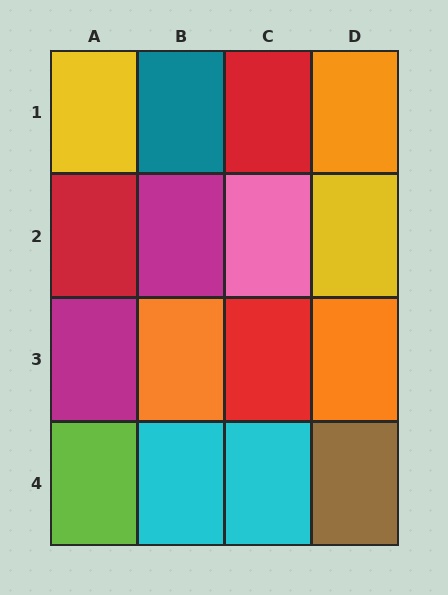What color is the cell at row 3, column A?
Magenta.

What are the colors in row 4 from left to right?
Lime, cyan, cyan, brown.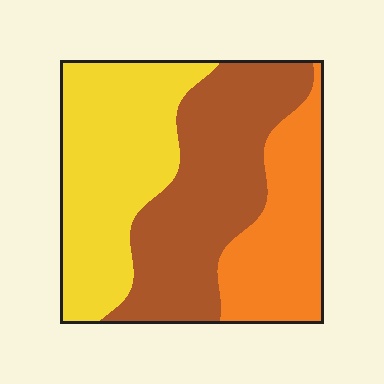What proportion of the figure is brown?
Brown takes up about three eighths (3/8) of the figure.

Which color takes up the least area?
Orange, at roughly 25%.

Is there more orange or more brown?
Brown.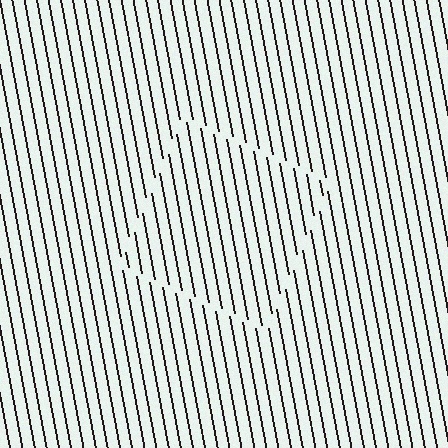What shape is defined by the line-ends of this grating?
An illusory square. The interior of the shape contains the same grating, shifted by half a period — the contour is defined by the phase discontinuity where line-ends from the inner and outer gratings abut.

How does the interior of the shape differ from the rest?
The interior of the shape contains the same grating, shifted by half a period — the contour is defined by the phase discontinuity where line-ends from the inner and outer gratings abut.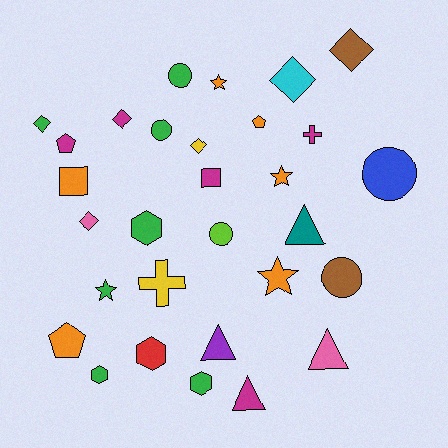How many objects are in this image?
There are 30 objects.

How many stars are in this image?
There are 4 stars.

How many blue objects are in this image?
There is 1 blue object.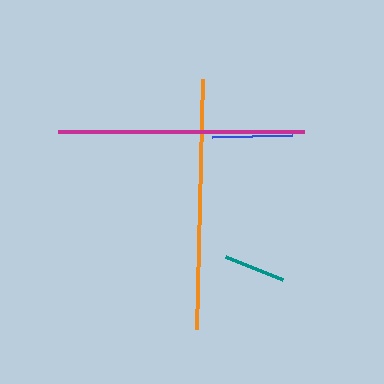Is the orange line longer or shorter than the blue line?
The orange line is longer than the blue line.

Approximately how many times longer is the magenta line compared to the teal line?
The magenta line is approximately 4.0 times the length of the teal line.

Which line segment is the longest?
The orange line is the longest at approximately 251 pixels.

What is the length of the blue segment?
The blue segment is approximately 80 pixels long.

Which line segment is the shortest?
The teal line is the shortest at approximately 62 pixels.